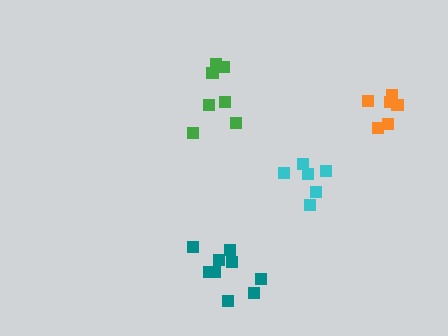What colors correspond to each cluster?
The clusters are colored: orange, green, teal, cyan.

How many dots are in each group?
Group 1: 6 dots, Group 2: 7 dots, Group 3: 9 dots, Group 4: 6 dots (28 total).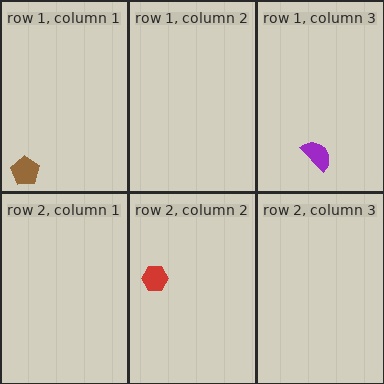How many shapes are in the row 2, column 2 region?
1.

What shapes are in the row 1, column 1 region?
The brown pentagon.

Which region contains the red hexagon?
The row 2, column 2 region.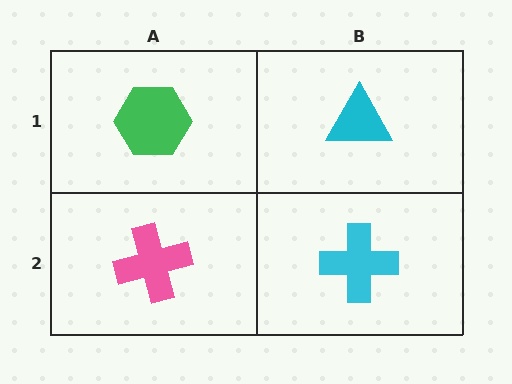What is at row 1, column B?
A cyan triangle.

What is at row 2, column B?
A cyan cross.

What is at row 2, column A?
A pink cross.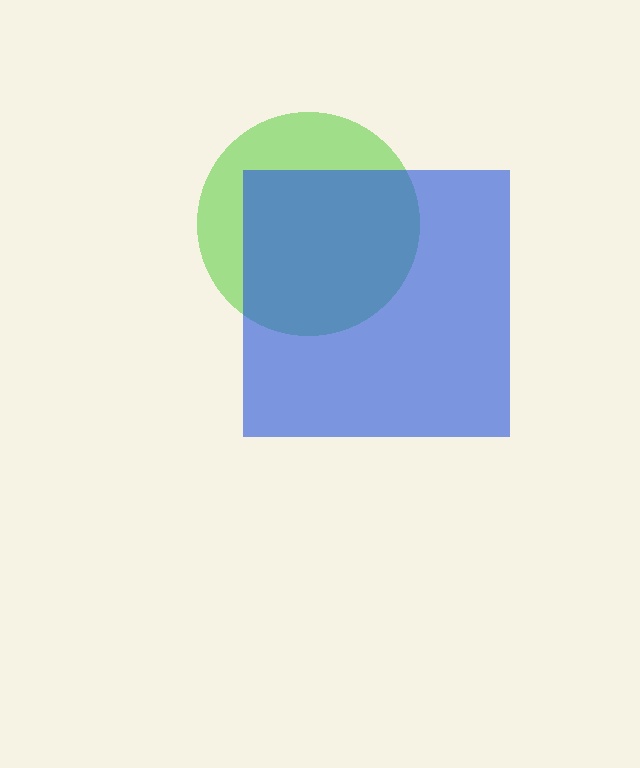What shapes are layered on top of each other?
The layered shapes are: a lime circle, a blue square.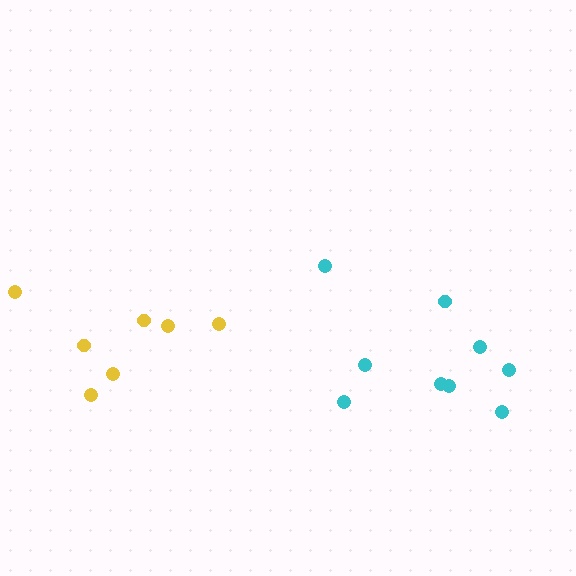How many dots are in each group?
Group 1: 7 dots, Group 2: 9 dots (16 total).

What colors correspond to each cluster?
The clusters are colored: yellow, cyan.